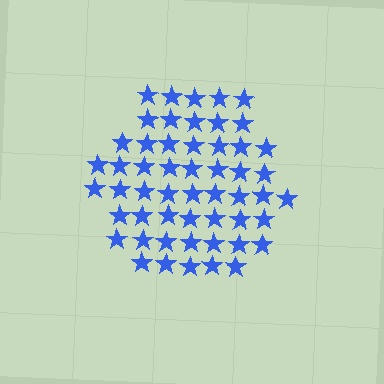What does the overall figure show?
The overall figure shows a hexagon.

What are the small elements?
The small elements are stars.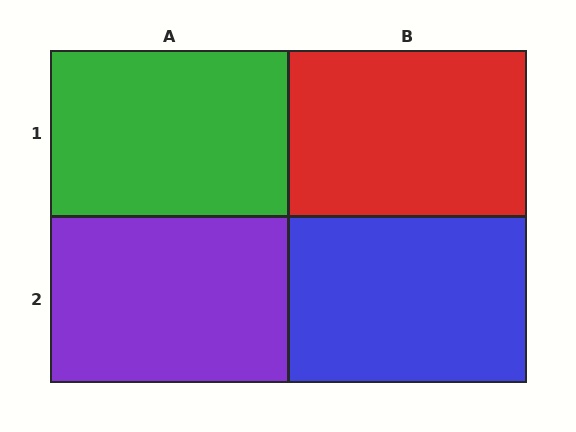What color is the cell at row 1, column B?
Red.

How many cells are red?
1 cell is red.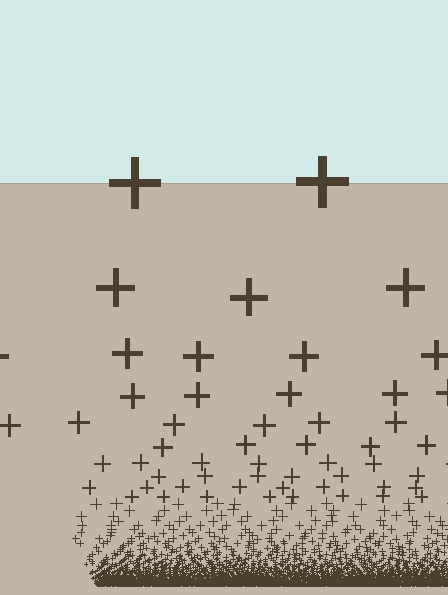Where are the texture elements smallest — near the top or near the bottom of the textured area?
Near the bottom.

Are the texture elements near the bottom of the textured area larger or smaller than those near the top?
Smaller. The gradient is inverted — elements near the bottom are smaller and denser.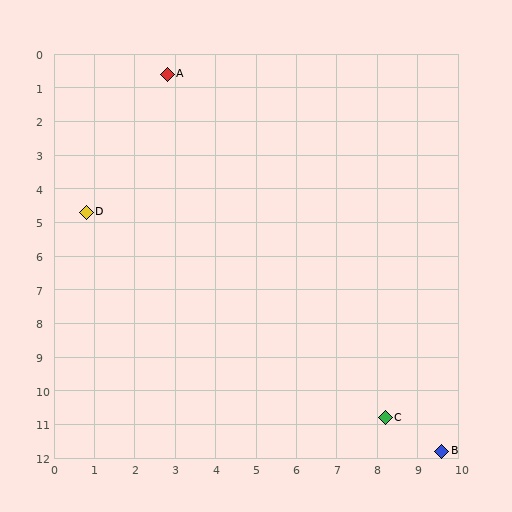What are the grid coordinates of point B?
Point B is at approximately (9.6, 11.8).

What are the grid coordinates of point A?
Point A is at approximately (2.8, 0.6).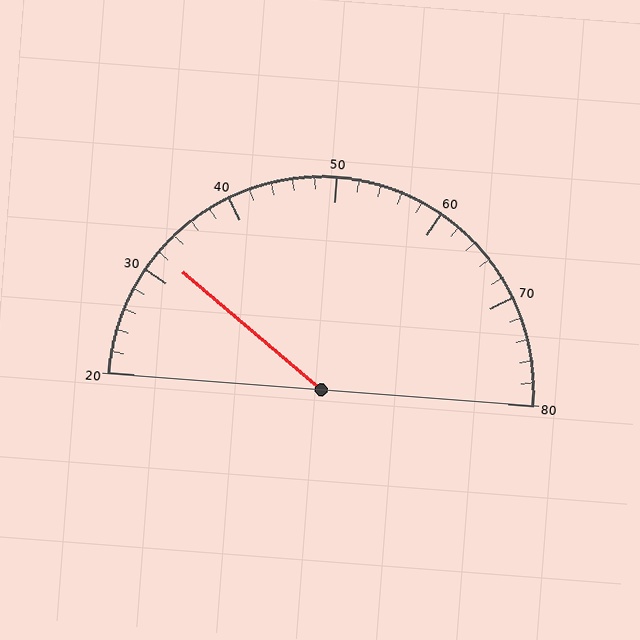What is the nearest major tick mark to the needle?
The nearest major tick mark is 30.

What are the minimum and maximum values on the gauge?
The gauge ranges from 20 to 80.